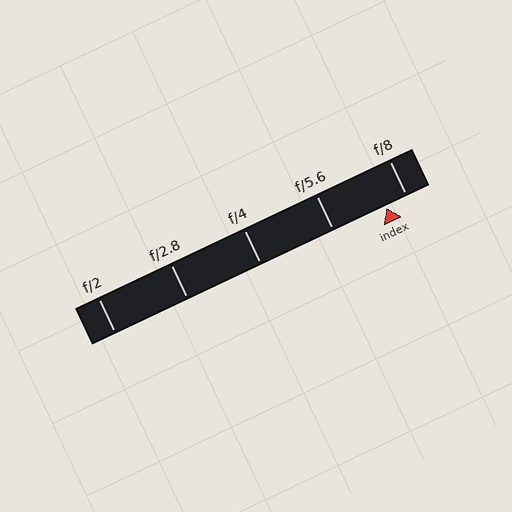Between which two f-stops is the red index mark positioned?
The index mark is between f/5.6 and f/8.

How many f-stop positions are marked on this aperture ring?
There are 5 f-stop positions marked.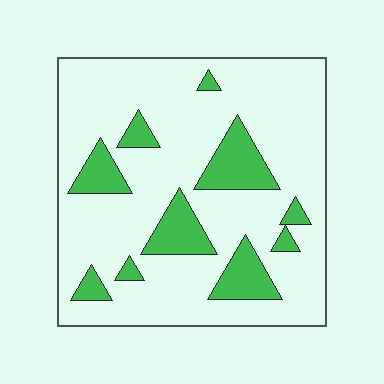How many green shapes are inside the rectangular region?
10.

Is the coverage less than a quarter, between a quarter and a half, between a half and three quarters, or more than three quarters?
Less than a quarter.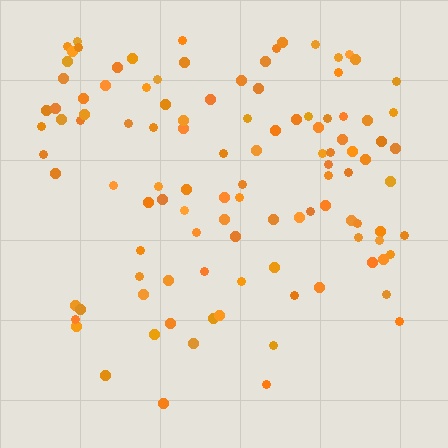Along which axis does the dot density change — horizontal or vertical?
Vertical.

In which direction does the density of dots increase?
From bottom to top, with the top side densest.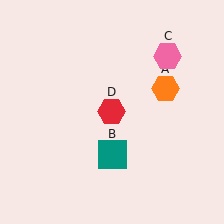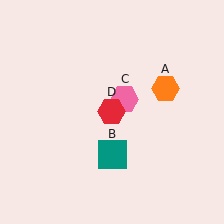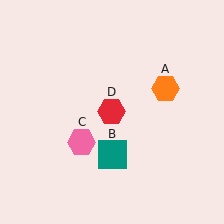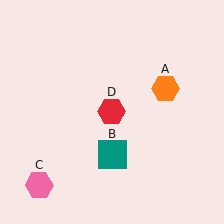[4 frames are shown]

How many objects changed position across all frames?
1 object changed position: pink hexagon (object C).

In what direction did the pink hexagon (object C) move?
The pink hexagon (object C) moved down and to the left.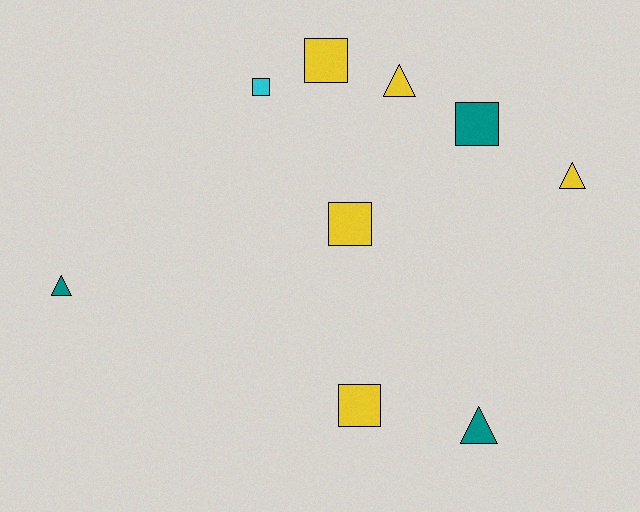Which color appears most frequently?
Yellow, with 5 objects.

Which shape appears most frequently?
Square, with 5 objects.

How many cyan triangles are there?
There are no cyan triangles.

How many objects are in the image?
There are 9 objects.